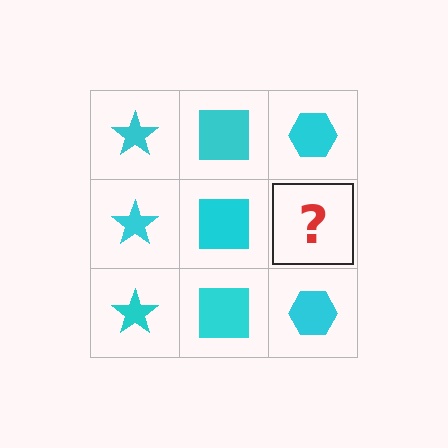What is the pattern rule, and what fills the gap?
The rule is that each column has a consistent shape. The gap should be filled with a cyan hexagon.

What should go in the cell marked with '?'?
The missing cell should contain a cyan hexagon.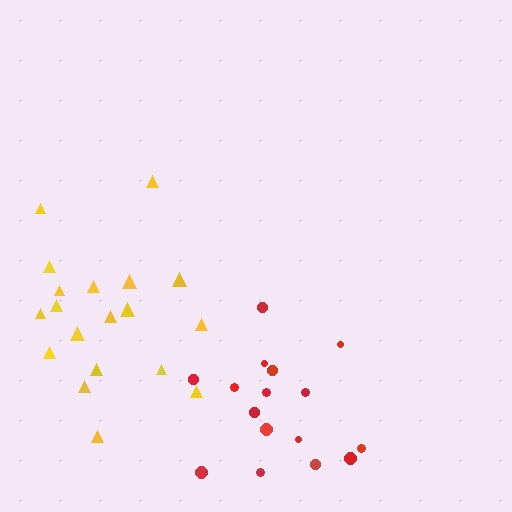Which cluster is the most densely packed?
Red.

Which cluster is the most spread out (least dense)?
Yellow.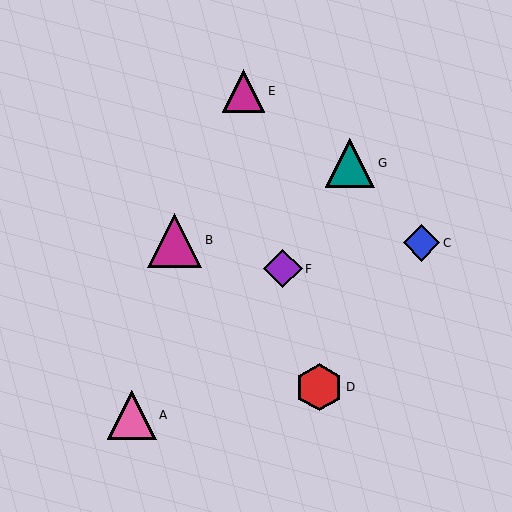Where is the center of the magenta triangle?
The center of the magenta triangle is at (243, 91).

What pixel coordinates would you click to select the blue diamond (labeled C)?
Click at (422, 243) to select the blue diamond C.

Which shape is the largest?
The magenta triangle (labeled B) is the largest.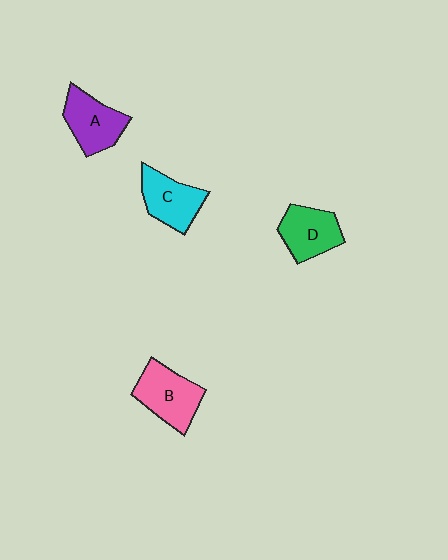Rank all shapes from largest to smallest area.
From largest to smallest: B (pink), A (purple), C (cyan), D (green).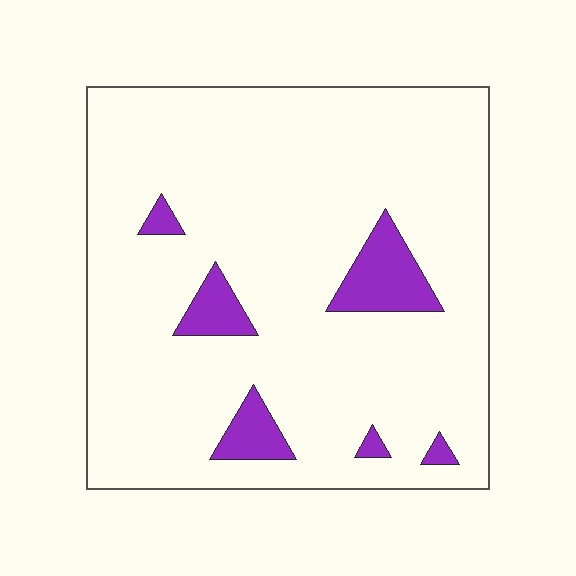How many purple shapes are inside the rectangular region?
6.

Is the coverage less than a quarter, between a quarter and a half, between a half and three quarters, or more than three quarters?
Less than a quarter.